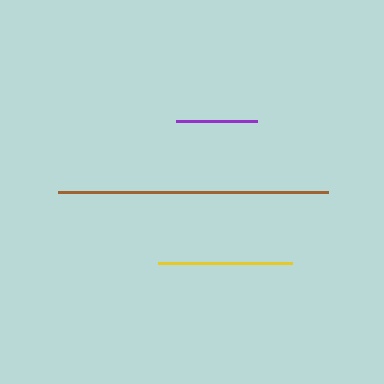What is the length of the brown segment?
The brown segment is approximately 270 pixels long.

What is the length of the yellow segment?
The yellow segment is approximately 134 pixels long.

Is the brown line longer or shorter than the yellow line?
The brown line is longer than the yellow line.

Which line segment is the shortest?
The purple line is the shortest at approximately 81 pixels.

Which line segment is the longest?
The brown line is the longest at approximately 270 pixels.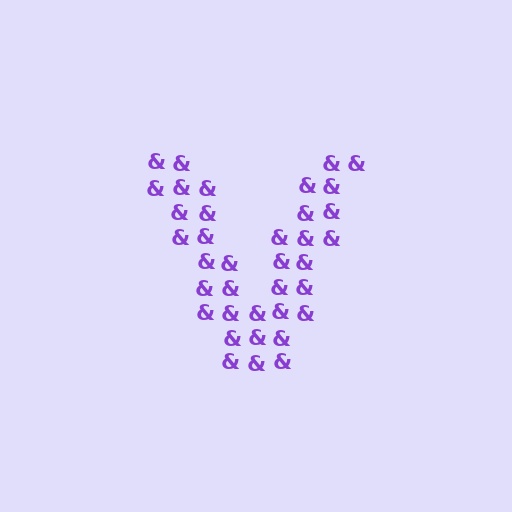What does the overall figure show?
The overall figure shows the letter V.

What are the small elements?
The small elements are ampersands.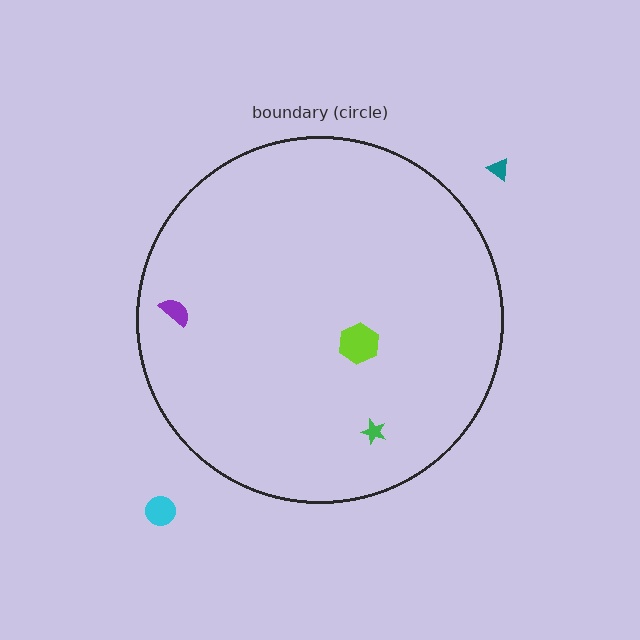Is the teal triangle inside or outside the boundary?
Outside.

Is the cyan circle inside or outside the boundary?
Outside.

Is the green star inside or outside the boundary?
Inside.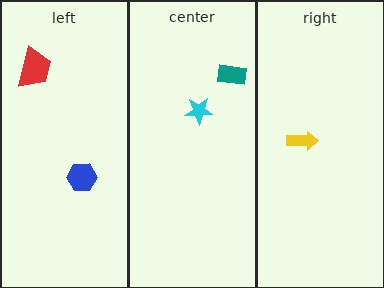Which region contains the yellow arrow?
The right region.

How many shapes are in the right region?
1.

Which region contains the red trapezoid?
The left region.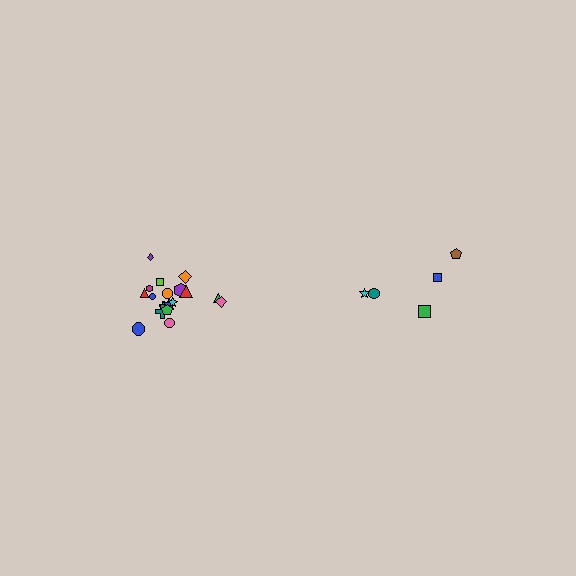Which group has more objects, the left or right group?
The left group.